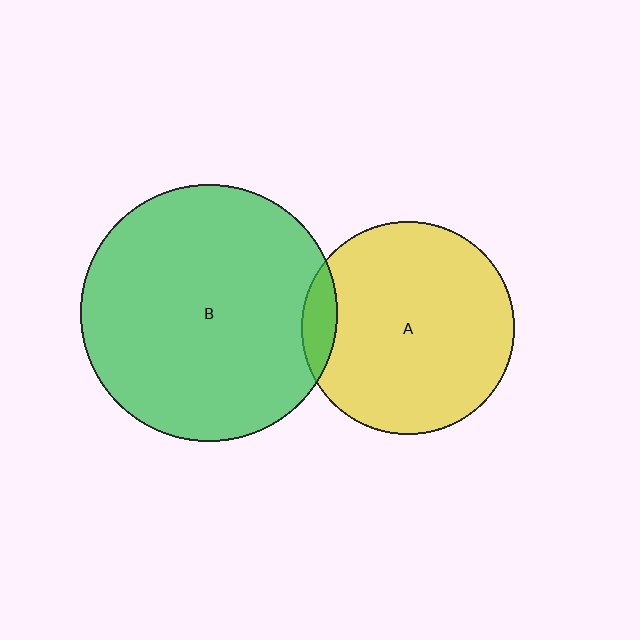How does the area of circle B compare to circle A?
Approximately 1.5 times.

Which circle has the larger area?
Circle B (green).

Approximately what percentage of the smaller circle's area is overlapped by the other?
Approximately 10%.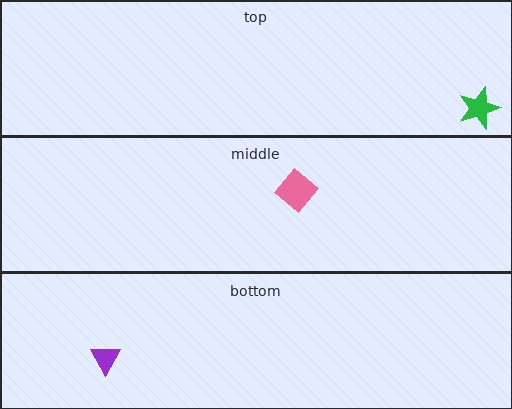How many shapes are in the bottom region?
1.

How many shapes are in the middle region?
1.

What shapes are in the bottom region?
The purple triangle.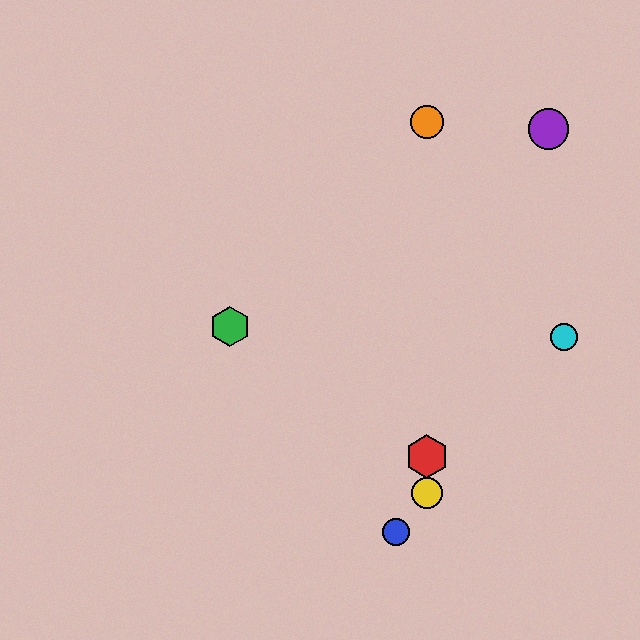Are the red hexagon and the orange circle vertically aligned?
Yes, both are at x≈427.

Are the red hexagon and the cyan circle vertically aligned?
No, the red hexagon is at x≈427 and the cyan circle is at x≈564.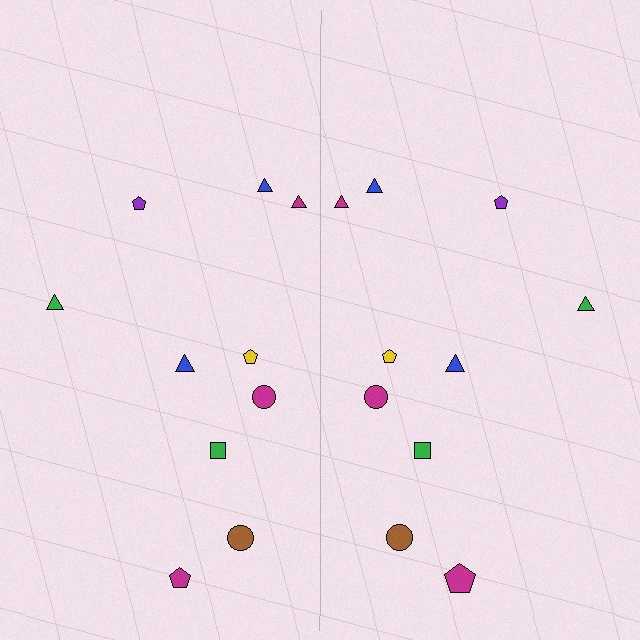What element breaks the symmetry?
The magenta pentagon on the right side has a different size than its mirror counterpart.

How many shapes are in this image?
There are 20 shapes in this image.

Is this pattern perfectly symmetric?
No, the pattern is not perfectly symmetric. The magenta pentagon on the right side has a different size than its mirror counterpart.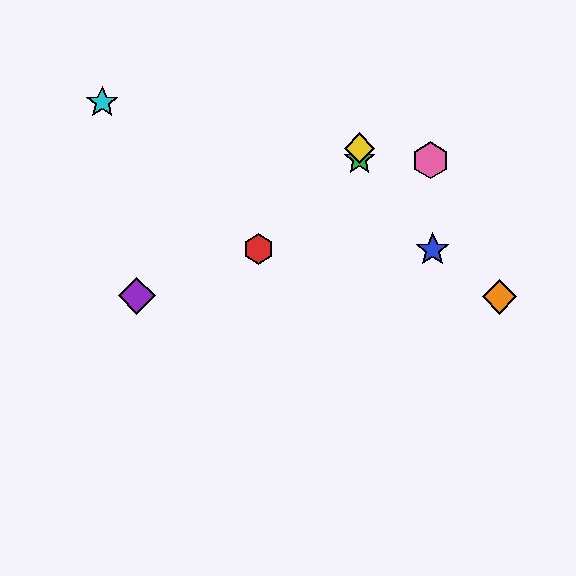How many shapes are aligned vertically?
2 shapes (the green star, the yellow diamond) are aligned vertically.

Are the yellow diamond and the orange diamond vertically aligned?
No, the yellow diamond is at x≈360 and the orange diamond is at x≈500.